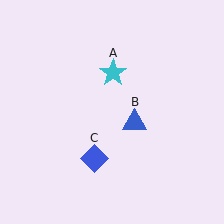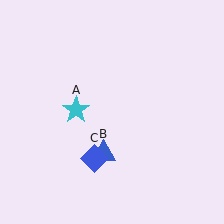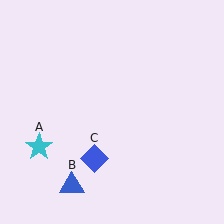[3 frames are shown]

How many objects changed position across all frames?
2 objects changed position: cyan star (object A), blue triangle (object B).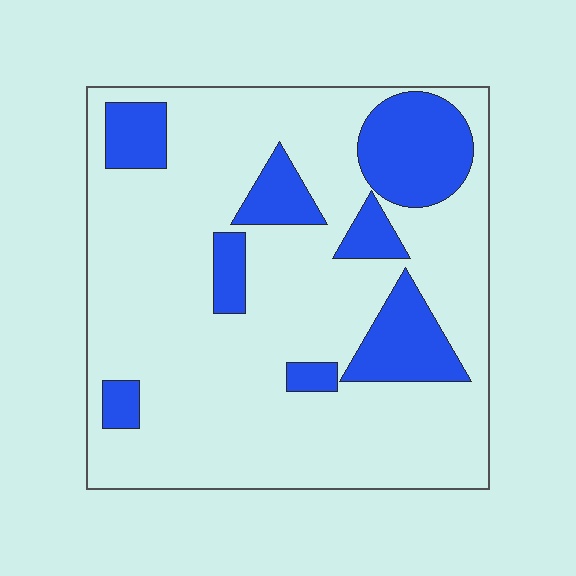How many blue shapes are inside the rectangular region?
8.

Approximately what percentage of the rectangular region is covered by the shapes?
Approximately 20%.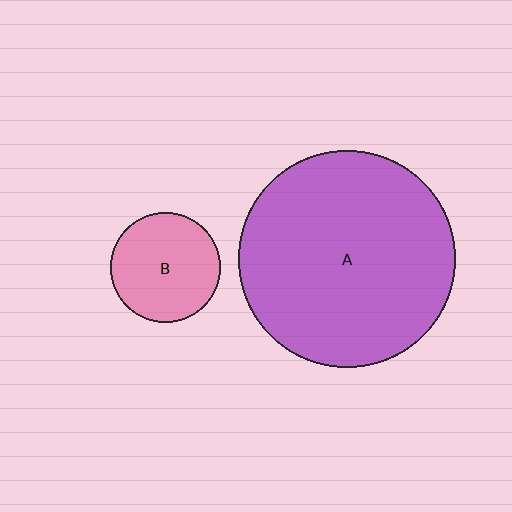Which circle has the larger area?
Circle A (purple).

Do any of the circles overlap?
No, none of the circles overlap.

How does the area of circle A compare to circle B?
Approximately 3.9 times.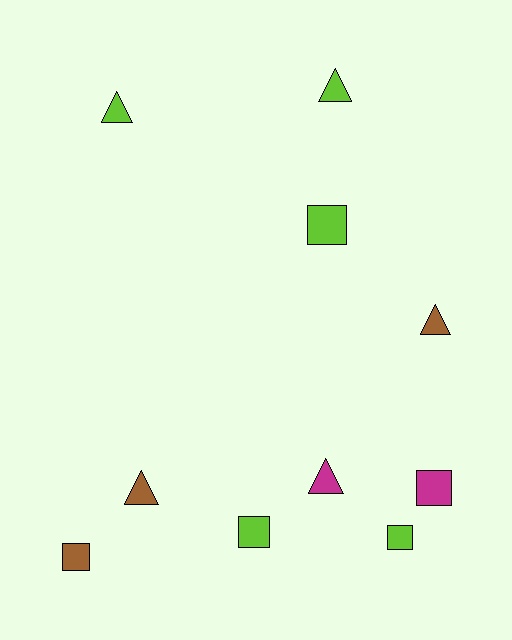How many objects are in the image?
There are 10 objects.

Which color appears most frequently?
Lime, with 5 objects.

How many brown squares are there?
There is 1 brown square.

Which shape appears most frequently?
Square, with 5 objects.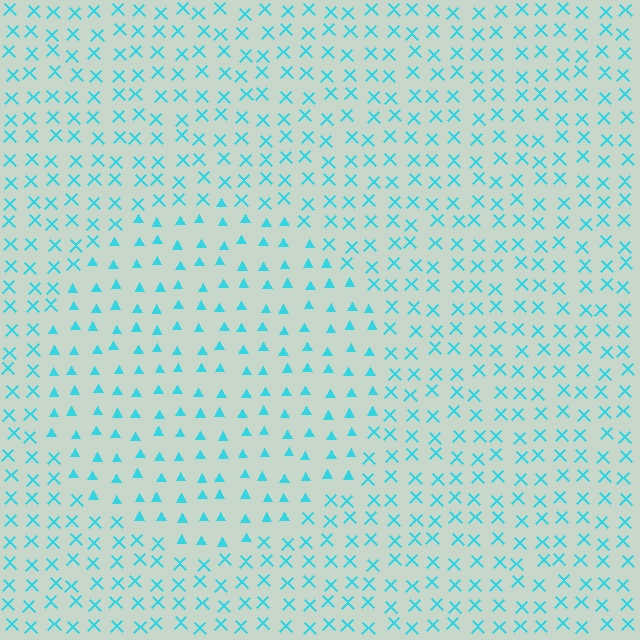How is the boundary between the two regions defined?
The boundary is defined by a change in element shape: triangles inside vs. X marks outside. All elements share the same color and spacing.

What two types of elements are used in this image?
The image uses triangles inside the circle region and X marks outside it.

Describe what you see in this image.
The image is filled with small cyan elements arranged in a uniform grid. A circle-shaped region contains triangles, while the surrounding area contains X marks. The boundary is defined purely by the change in element shape.